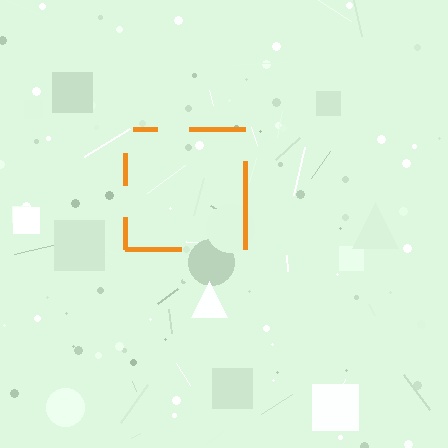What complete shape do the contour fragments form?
The contour fragments form a square.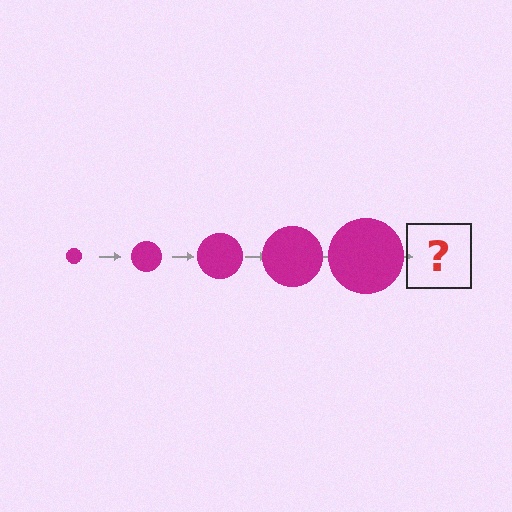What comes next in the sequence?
The next element should be a magenta circle, larger than the previous one.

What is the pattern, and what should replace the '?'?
The pattern is that the circle gets progressively larger each step. The '?' should be a magenta circle, larger than the previous one.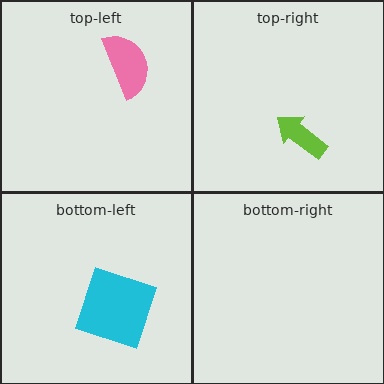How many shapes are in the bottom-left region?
1.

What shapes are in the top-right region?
The lime arrow.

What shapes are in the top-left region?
The pink semicircle.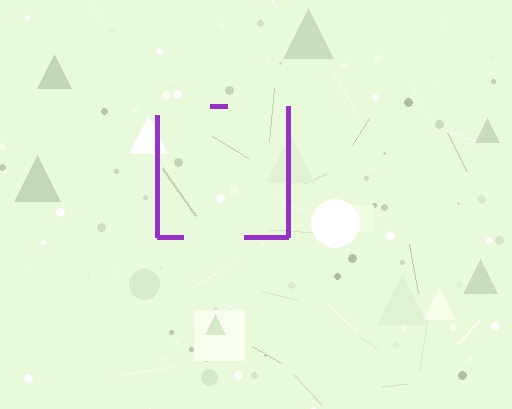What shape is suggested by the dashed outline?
The dashed outline suggests a square.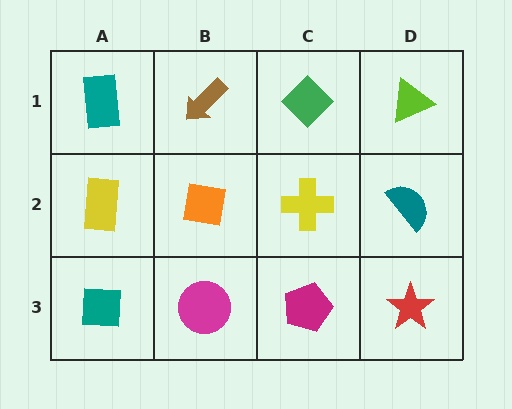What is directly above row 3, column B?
An orange square.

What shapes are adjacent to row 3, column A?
A yellow rectangle (row 2, column A), a magenta circle (row 3, column B).